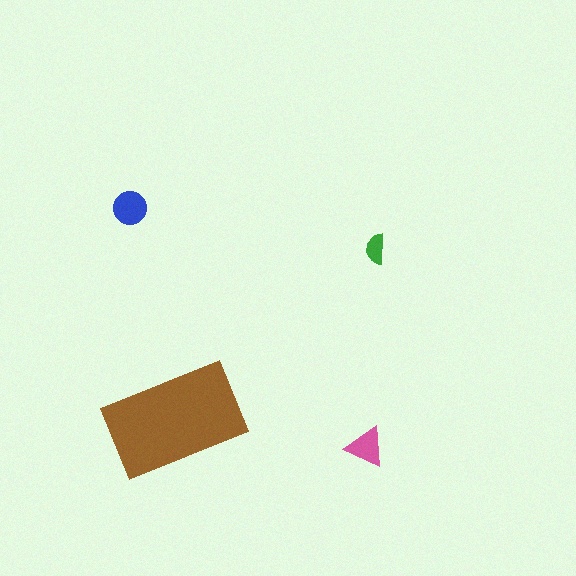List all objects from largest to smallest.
The brown rectangle, the blue circle, the pink triangle, the green semicircle.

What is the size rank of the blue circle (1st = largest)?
2nd.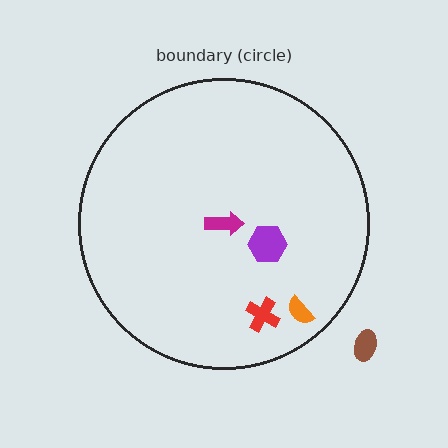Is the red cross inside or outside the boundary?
Inside.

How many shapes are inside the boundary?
4 inside, 1 outside.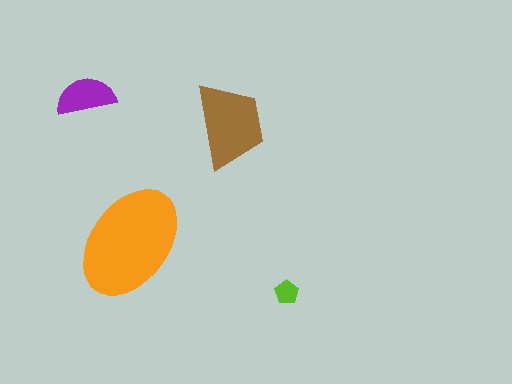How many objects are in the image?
There are 4 objects in the image.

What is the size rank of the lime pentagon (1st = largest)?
4th.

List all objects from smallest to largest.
The lime pentagon, the purple semicircle, the brown trapezoid, the orange ellipse.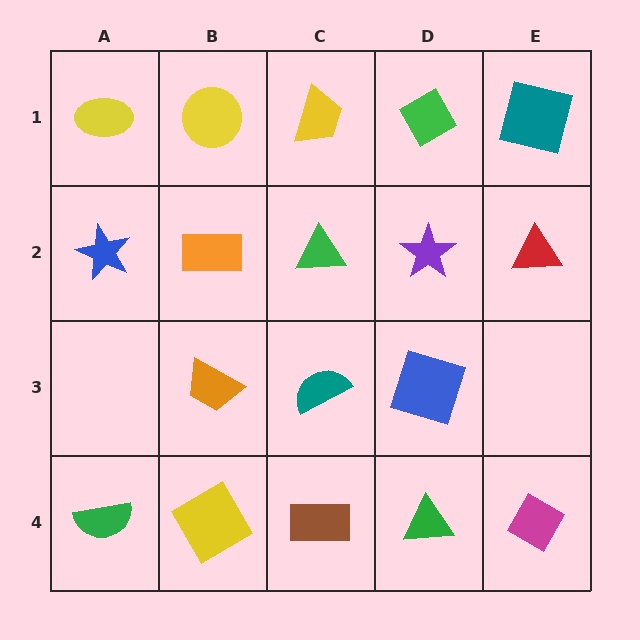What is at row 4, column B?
A yellow diamond.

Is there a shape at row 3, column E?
No, that cell is empty.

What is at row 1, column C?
A yellow trapezoid.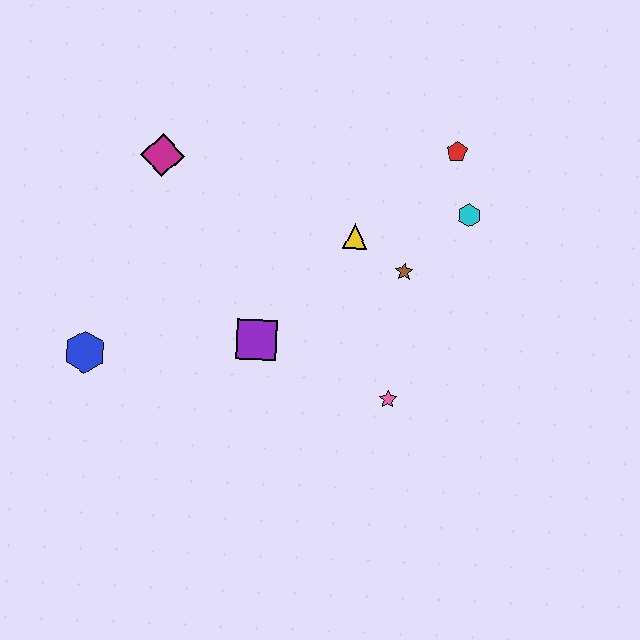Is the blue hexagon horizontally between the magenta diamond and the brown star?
No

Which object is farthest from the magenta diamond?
The pink star is farthest from the magenta diamond.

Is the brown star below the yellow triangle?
Yes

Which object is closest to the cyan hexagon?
The red pentagon is closest to the cyan hexagon.